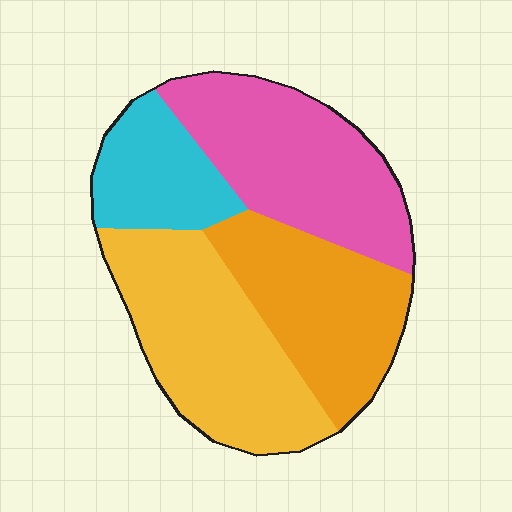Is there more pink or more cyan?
Pink.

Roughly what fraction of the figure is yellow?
Yellow takes up between a sixth and a third of the figure.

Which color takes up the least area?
Cyan, at roughly 15%.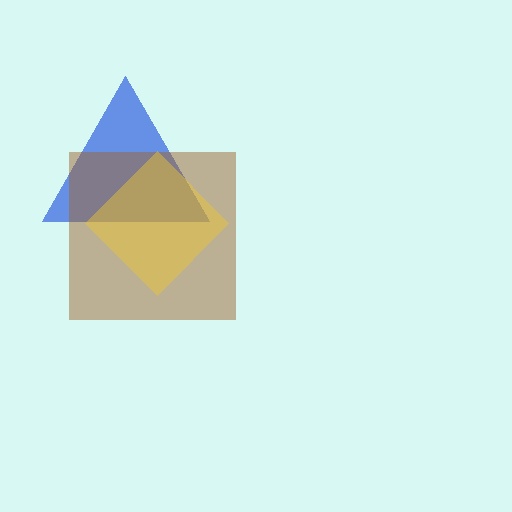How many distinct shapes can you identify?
There are 3 distinct shapes: a blue triangle, a brown square, a yellow diamond.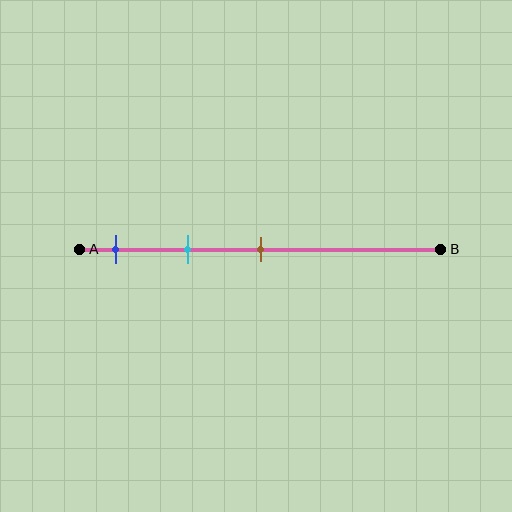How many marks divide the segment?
There are 3 marks dividing the segment.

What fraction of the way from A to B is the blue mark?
The blue mark is approximately 10% (0.1) of the way from A to B.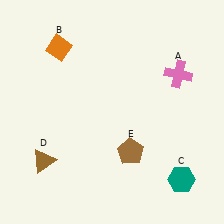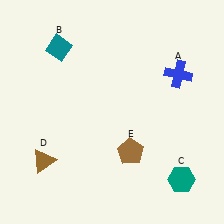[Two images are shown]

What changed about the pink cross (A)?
In Image 1, A is pink. In Image 2, it changed to blue.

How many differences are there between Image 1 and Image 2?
There are 2 differences between the two images.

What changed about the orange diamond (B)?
In Image 1, B is orange. In Image 2, it changed to teal.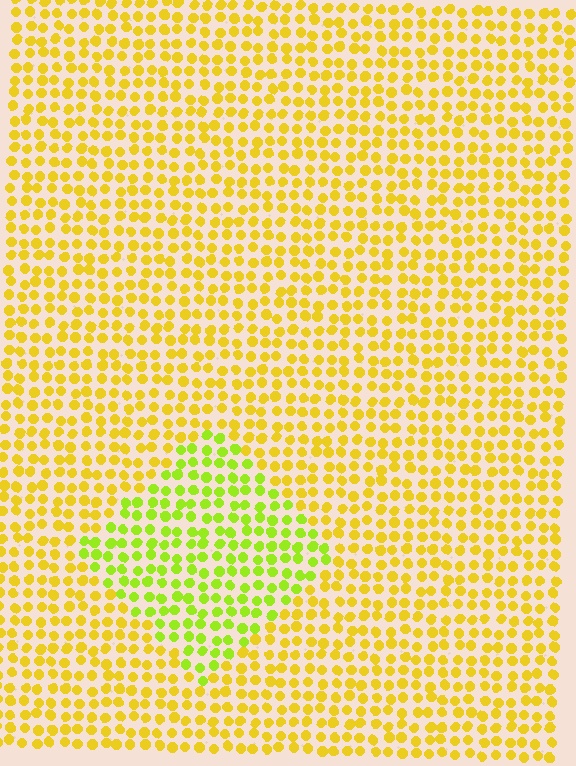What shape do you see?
I see a diamond.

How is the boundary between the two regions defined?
The boundary is defined purely by a slight shift in hue (about 34 degrees). Spacing, size, and orientation are identical on both sides.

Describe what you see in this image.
The image is filled with small yellow elements in a uniform arrangement. A diamond-shaped region is visible where the elements are tinted to a slightly different hue, forming a subtle color boundary.